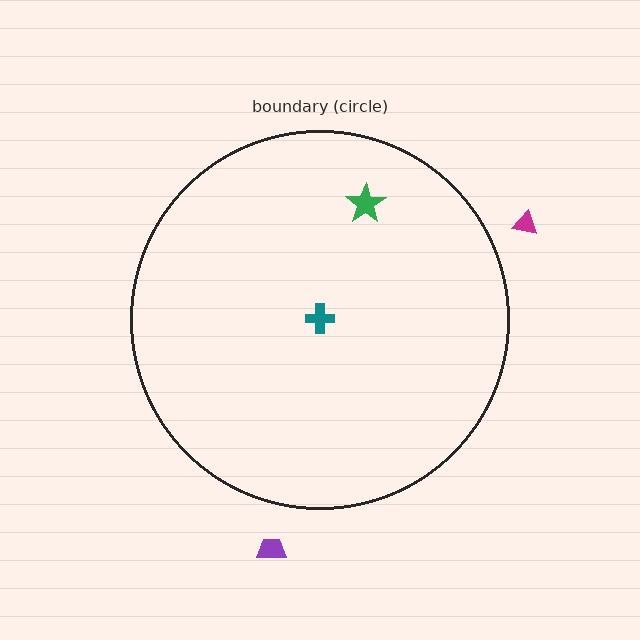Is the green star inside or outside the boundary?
Inside.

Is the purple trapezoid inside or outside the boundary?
Outside.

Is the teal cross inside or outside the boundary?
Inside.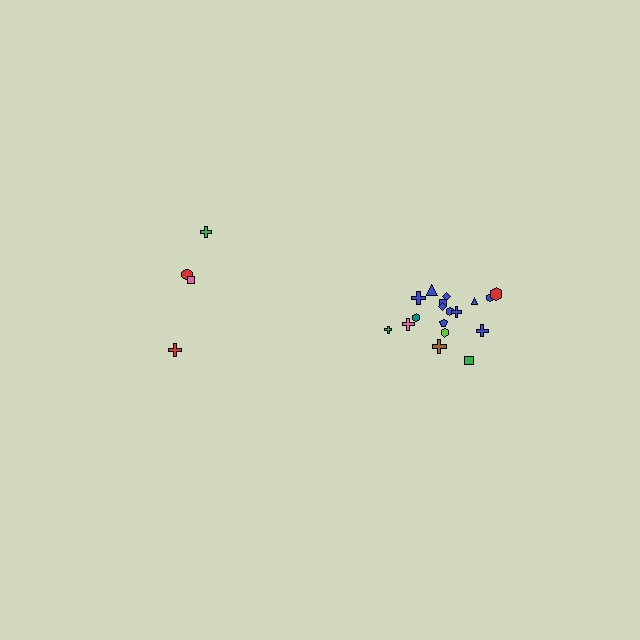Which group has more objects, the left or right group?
The right group.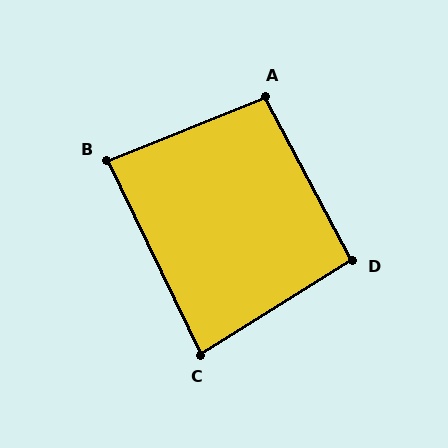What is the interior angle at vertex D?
Approximately 94 degrees (approximately right).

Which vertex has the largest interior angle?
A, at approximately 96 degrees.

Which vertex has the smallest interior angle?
C, at approximately 84 degrees.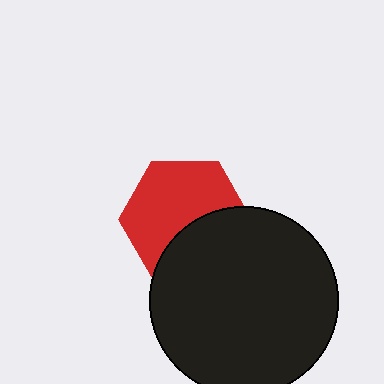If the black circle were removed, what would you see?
You would see the complete red hexagon.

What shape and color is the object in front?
The object in front is a black circle.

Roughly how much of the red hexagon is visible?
About half of it is visible (roughly 62%).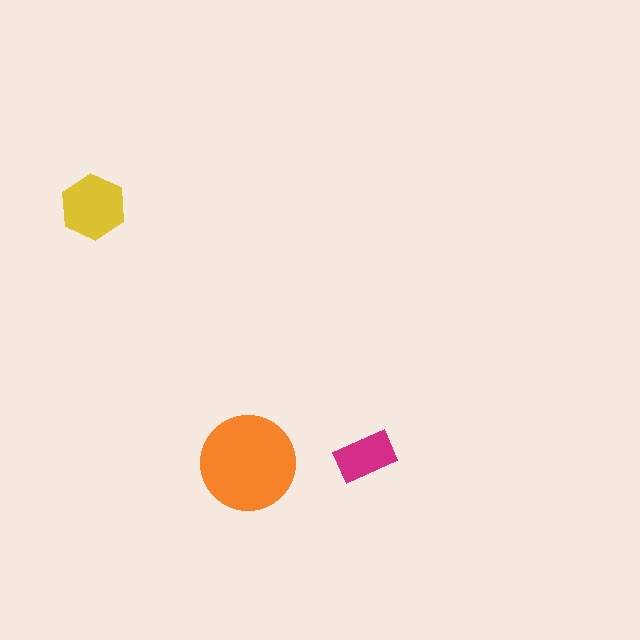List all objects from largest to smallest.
The orange circle, the yellow hexagon, the magenta rectangle.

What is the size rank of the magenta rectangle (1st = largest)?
3rd.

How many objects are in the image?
There are 3 objects in the image.